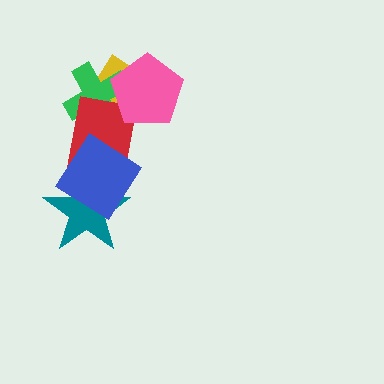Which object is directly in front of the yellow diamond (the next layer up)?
The green cross is directly in front of the yellow diamond.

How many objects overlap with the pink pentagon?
3 objects overlap with the pink pentagon.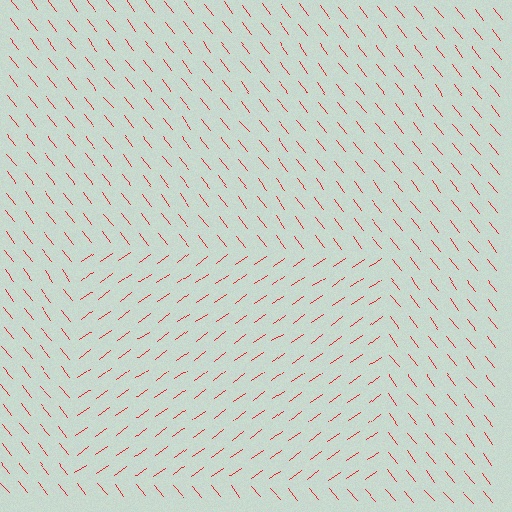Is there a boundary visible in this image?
Yes, there is a texture boundary formed by a change in line orientation.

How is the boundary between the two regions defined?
The boundary is defined purely by a change in line orientation (approximately 88 degrees difference). All lines are the same color and thickness.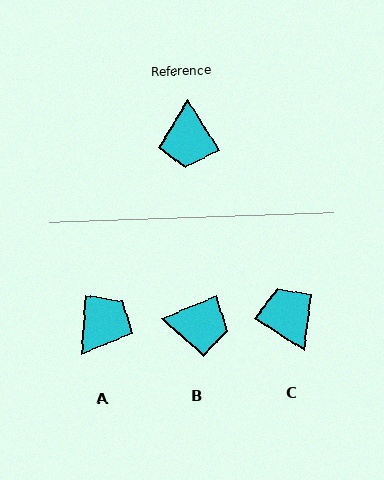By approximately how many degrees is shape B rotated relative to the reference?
Approximately 81 degrees counter-clockwise.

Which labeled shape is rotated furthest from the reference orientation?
C, about 155 degrees away.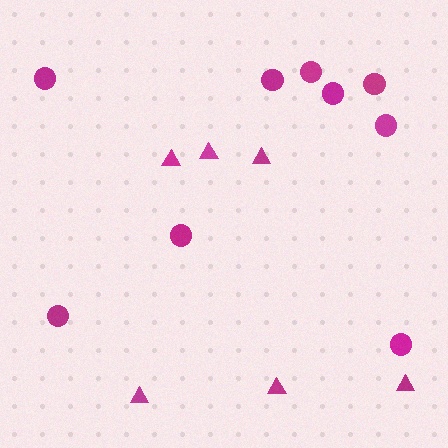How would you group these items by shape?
There are 2 groups: one group of circles (9) and one group of triangles (6).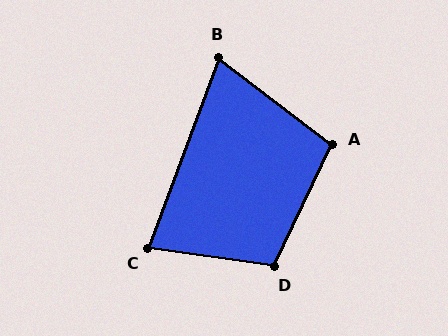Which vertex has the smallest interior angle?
B, at approximately 73 degrees.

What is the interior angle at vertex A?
Approximately 102 degrees (obtuse).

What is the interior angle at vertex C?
Approximately 78 degrees (acute).